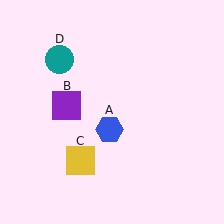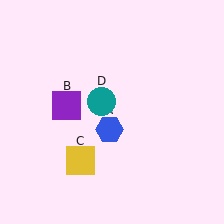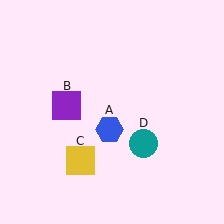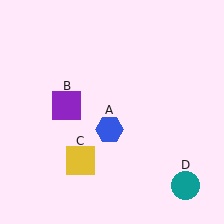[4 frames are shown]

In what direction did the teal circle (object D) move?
The teal circle (object D) moved down and to the right.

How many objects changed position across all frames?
1 object changed position: teal circle (object D).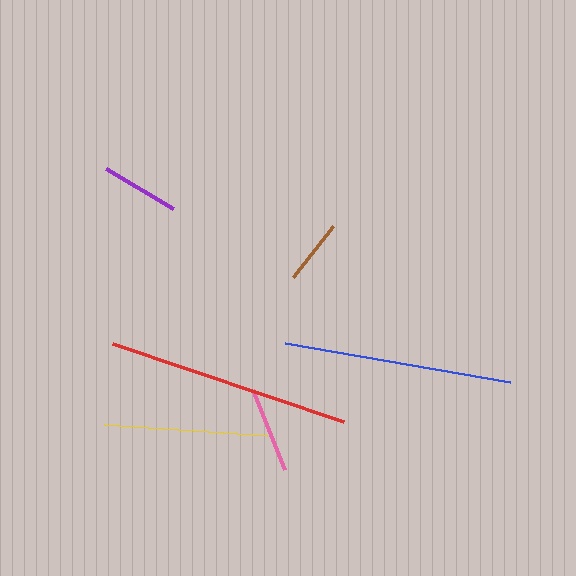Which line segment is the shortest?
The brown line is the shortest at approximately 65 pixels.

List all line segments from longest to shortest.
From longest to shortest: red, blue, yellow, pink, purple, brown.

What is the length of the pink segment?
The pink segment is approximately 86 pixels long.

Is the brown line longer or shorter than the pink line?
The pink line is longer than the brown line.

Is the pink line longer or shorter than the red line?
The red line is longer than the pink line.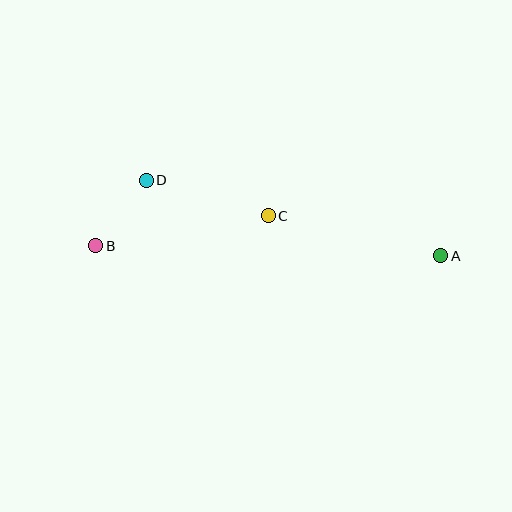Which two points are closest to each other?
Points B and D are closest to each other.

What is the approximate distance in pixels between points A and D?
The distance between A and D is approximately 304 pixels.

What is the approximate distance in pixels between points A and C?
The distance between A and C is approximately 177 pixels.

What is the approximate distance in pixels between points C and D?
The distance between C and D is approximately 127 pixels.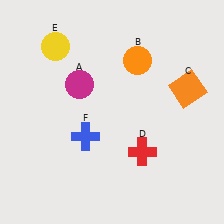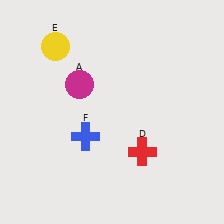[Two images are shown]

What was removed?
The orange square (C), the orange circle (B) were removed in Image 2.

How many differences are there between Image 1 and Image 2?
There are 2 differences between the two images.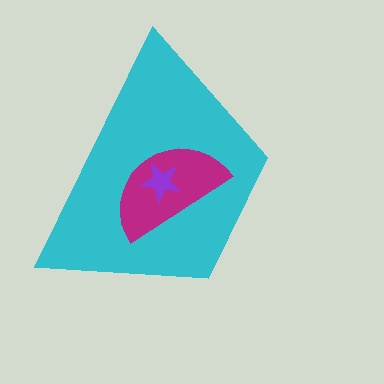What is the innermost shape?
The purple star.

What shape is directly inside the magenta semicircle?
The purple star.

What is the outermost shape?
The cyan trapezoid.